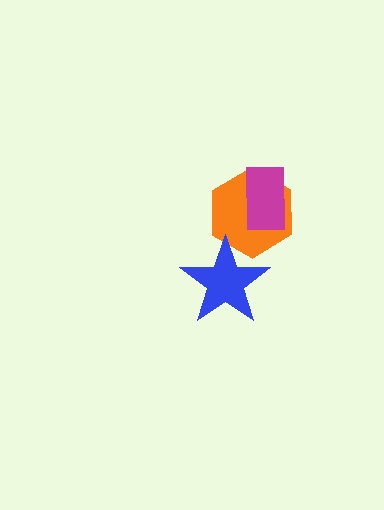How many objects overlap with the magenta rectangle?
1 object overlaps with the magenta rectangle.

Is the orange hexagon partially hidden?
Yes, it is partially covered by another shape.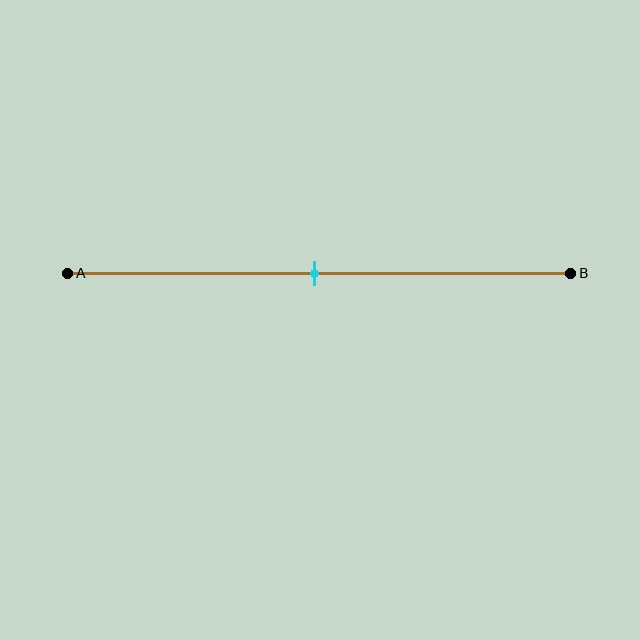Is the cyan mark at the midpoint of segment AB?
Yes, the mark is approximately at the midpoint.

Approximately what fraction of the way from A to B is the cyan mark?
The cyan mark is approximately 50% of the way from A to B.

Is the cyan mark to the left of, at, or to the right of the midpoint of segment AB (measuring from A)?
The cyan mark is approximately at the midpoint of segment AB.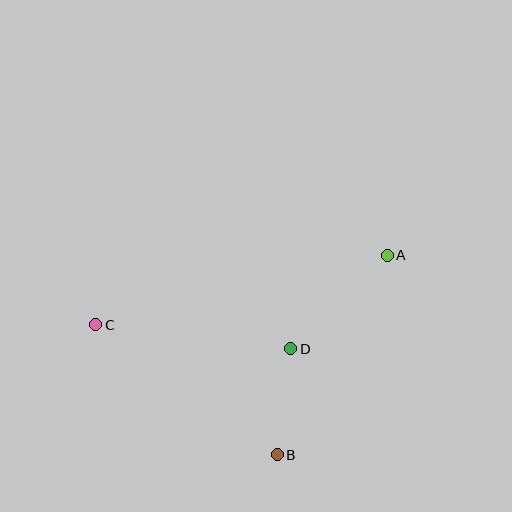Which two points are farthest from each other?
Points A and C are farthest from each other.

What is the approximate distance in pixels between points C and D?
The distance between C and D is approximately 196 pixels.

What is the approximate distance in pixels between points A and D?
The distance between A and D is approximately 134 pixels.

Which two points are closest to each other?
Points B and D are closest to each other.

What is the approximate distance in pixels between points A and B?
The distance between A and B is approximately 228 pixels.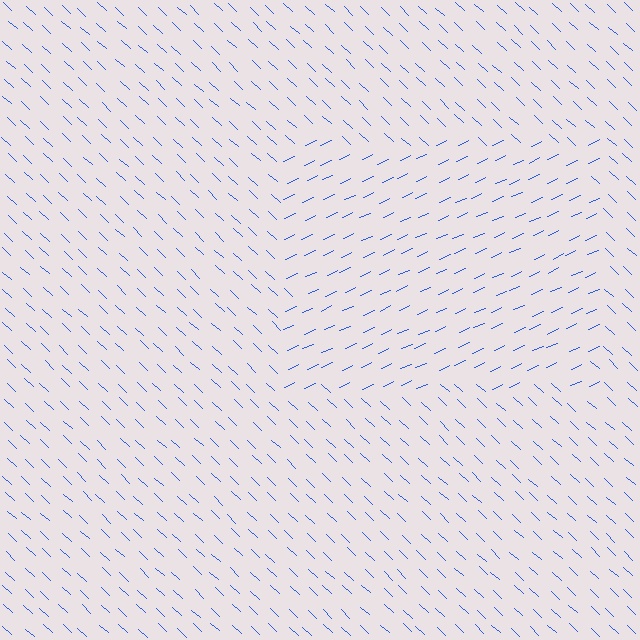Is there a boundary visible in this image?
Yes, there is a texture boundary formed by a change in line orientation.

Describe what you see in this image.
The image is filled with small blue line segments. A rectangle region in the image has lines oriented differently from the surrounding lines, creating a visible texture boundary.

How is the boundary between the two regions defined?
The boundary is defined purely by a change in line orientation (approximately 67 degrees difference). All lines are the same color and thickness.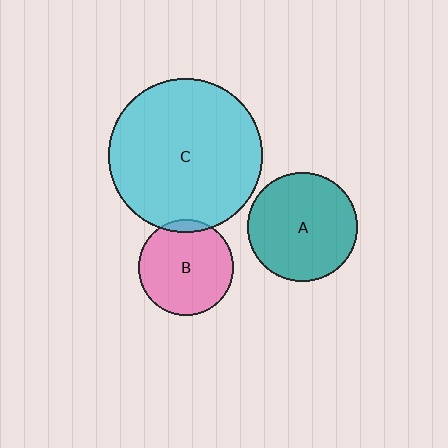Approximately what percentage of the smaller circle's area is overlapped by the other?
Approximately 5%.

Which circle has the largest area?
Circle C (cyan).